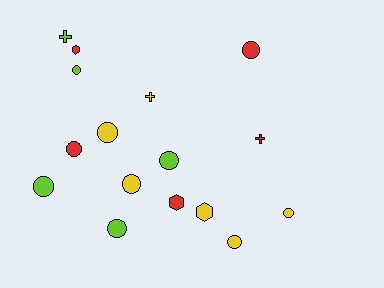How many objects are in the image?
There are 16 objects.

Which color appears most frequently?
Yellow, with 6 objects.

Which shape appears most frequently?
Circle, with 10 objects.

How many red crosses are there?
There is 1 red cross.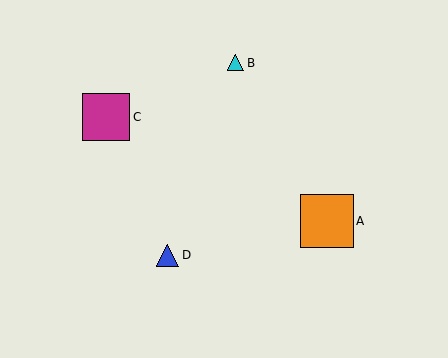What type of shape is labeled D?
Shape D is a blue triangle.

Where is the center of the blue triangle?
The center of the blue triangle is at (168, 255).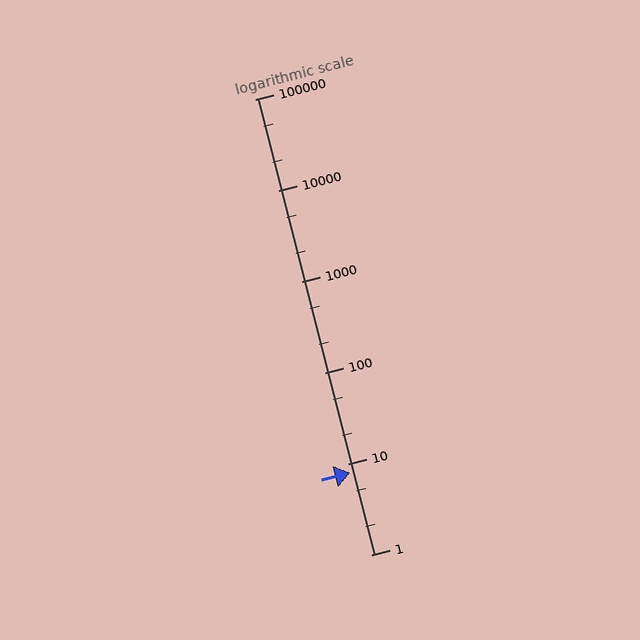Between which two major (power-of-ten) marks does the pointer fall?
The pointer is between 1 and 10.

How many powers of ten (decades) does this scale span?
The scale spans 5 decades, from 1 to 100000.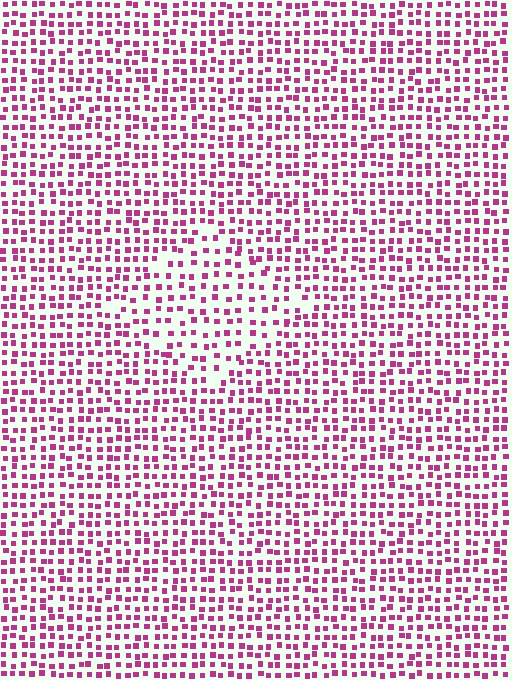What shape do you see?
I see a diamond.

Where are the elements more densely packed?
The elements are more densely packed outside the diamond boundary.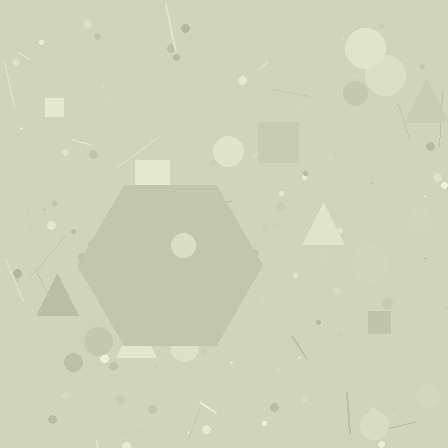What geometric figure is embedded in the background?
A hexagon is embedded in the background.